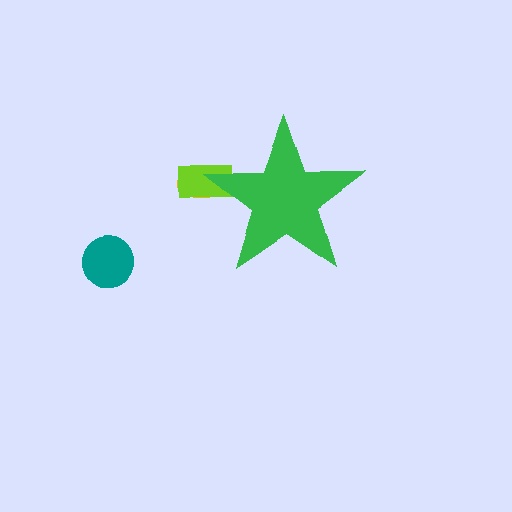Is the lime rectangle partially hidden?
Yes, the lime rectangle is partially hidden behind the green star.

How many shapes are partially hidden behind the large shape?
2 shapes are partially hidden.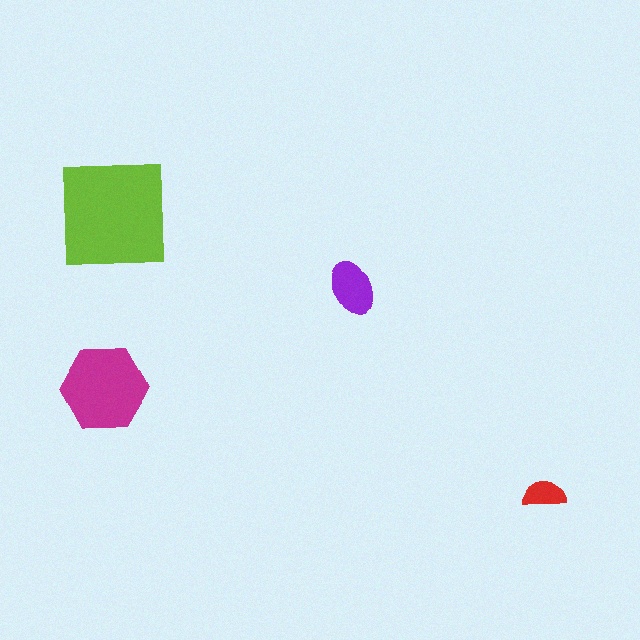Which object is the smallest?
The red semicircle.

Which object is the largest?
The lime square.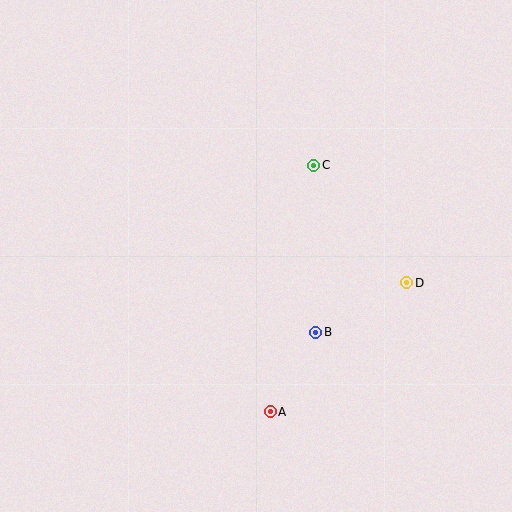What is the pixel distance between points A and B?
The distance between A and B is 92 pixels.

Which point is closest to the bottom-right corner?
Point D is closest to the bottom-right corner.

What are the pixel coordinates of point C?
Point C is at (314, 165).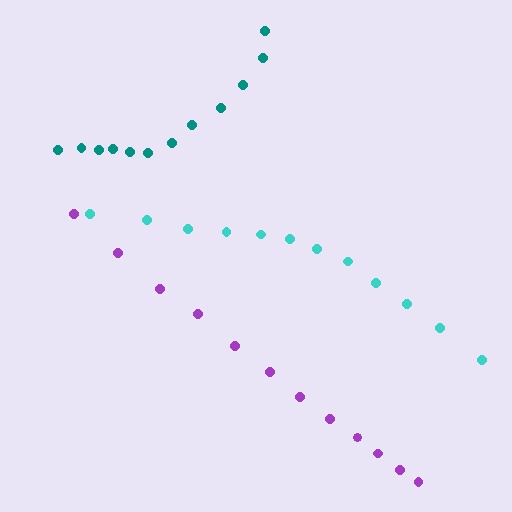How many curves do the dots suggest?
There are 3 distinct paths.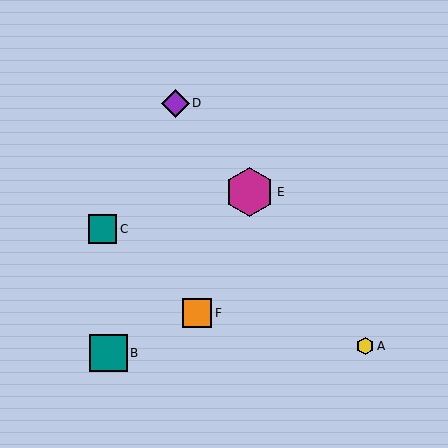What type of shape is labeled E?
Shape E is a magenta hexagon.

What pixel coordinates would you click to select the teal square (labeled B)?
Click at (108, 353) to select the teal square B.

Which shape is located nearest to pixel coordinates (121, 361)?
The teal square (labeled B) at (108, 353) is nearest to that location.